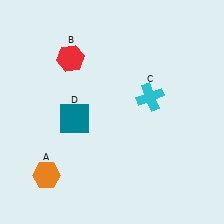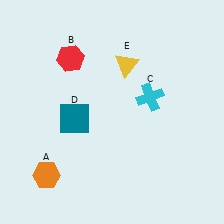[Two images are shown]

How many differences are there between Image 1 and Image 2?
There is 1 difference between the two images.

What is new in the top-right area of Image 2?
A yellow triangle (E) was added in the top-right area of Image 2.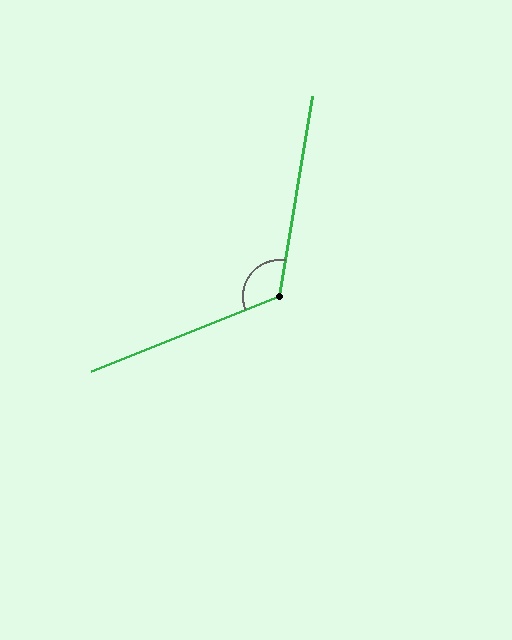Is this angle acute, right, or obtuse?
It is obtuse.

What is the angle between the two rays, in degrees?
Approximately 121 degrees.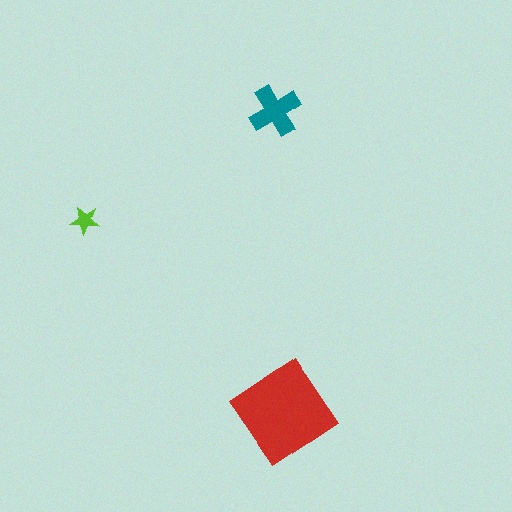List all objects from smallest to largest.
The lime star, the teal cross, the red diamond.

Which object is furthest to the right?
The red diamond is rightmost.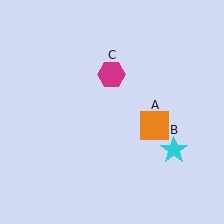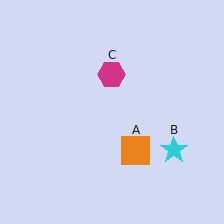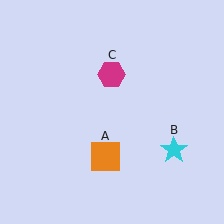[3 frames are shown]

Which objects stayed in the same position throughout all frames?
Cyan star (object B) and magenta hexagon (object C) remained stationary.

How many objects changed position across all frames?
1 object changed position: orange square (object A).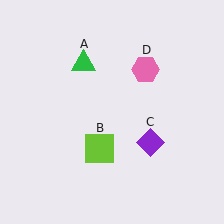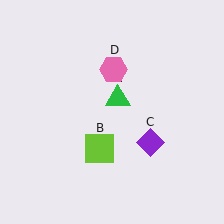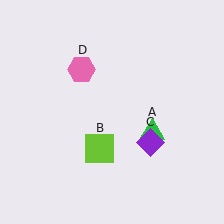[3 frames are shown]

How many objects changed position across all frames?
2 objects changed position: green triangle (object A), pink hexagon (object D).